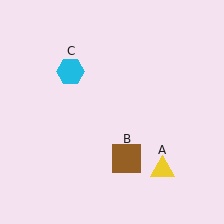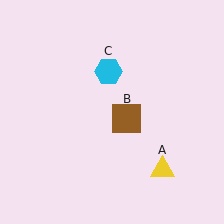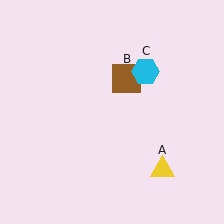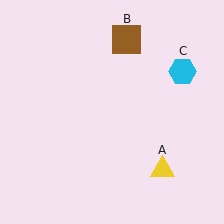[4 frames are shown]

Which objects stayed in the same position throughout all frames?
Yellow triangle (object A) remained stationary.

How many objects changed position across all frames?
2 objects changed position: brown square (object B), cyan hexagon (object C).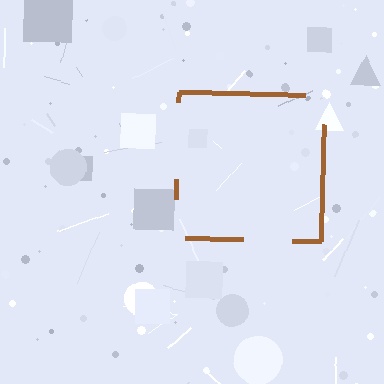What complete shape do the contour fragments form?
The contour fragments form a square.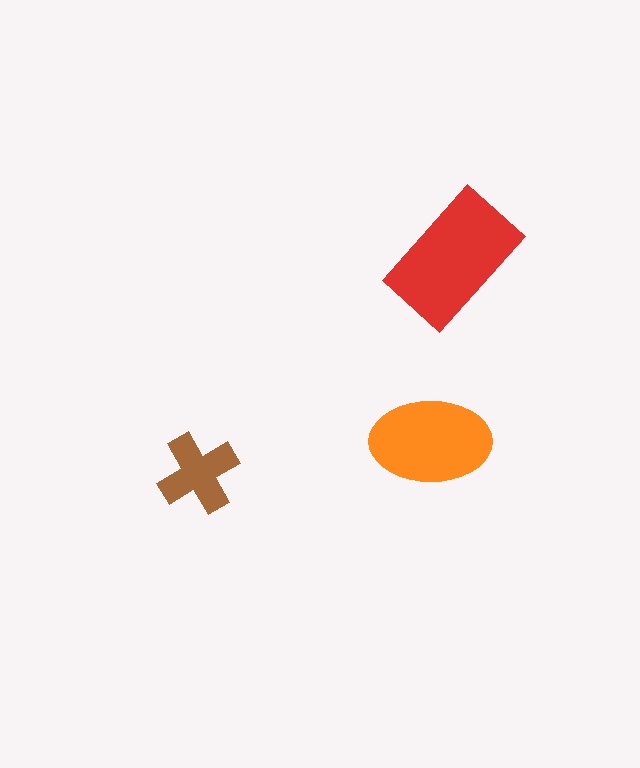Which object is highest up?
The red rectangle is topmost.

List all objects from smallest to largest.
The brown cross, the orange ellipse, the red rectangle.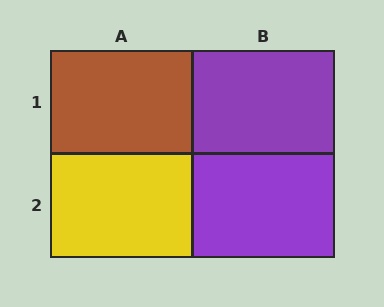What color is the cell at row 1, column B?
Purple.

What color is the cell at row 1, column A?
Brown.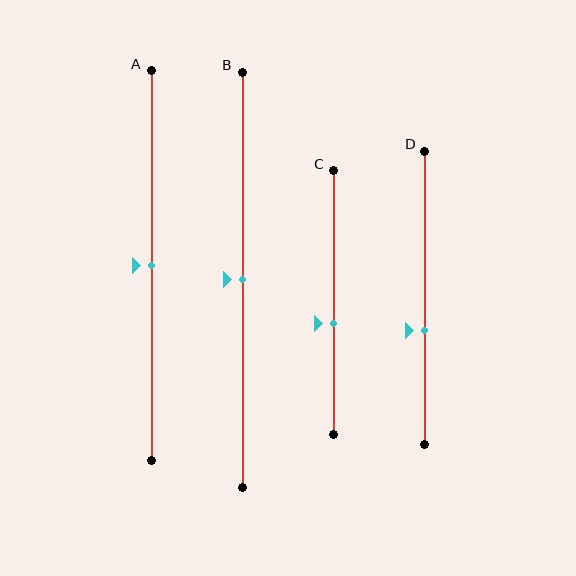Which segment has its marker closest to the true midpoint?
Segment A has its marker closest to the true midpoint.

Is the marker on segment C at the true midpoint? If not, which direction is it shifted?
No, the marker on segment C is shifted downward by about 8% of the segment length.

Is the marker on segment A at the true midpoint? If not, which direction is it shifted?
Yes, the marker on segment A is at the true midpoint.